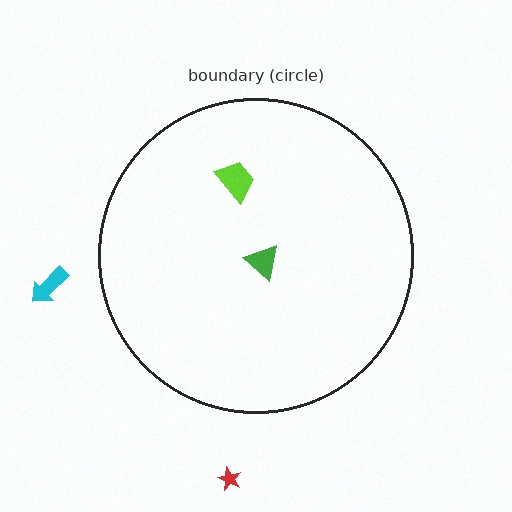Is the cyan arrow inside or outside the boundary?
Outside.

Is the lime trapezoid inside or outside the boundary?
Inside.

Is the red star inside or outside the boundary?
Outside.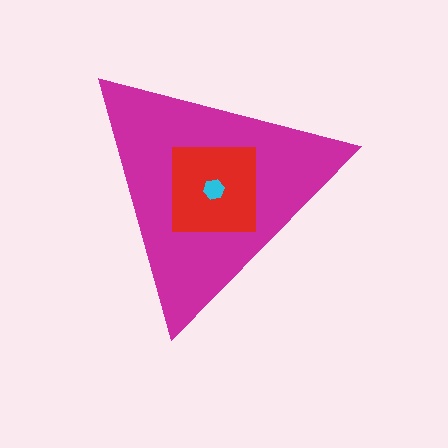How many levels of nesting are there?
3.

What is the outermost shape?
The magenta triangle.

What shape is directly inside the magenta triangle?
The red square.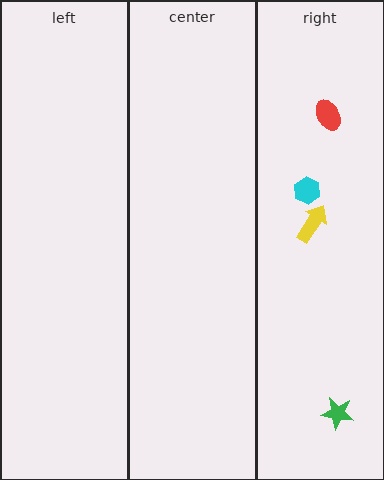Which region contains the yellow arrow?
The right region.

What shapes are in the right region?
The yellow arrow, the cyan hexagon, the green star, the red ellipse.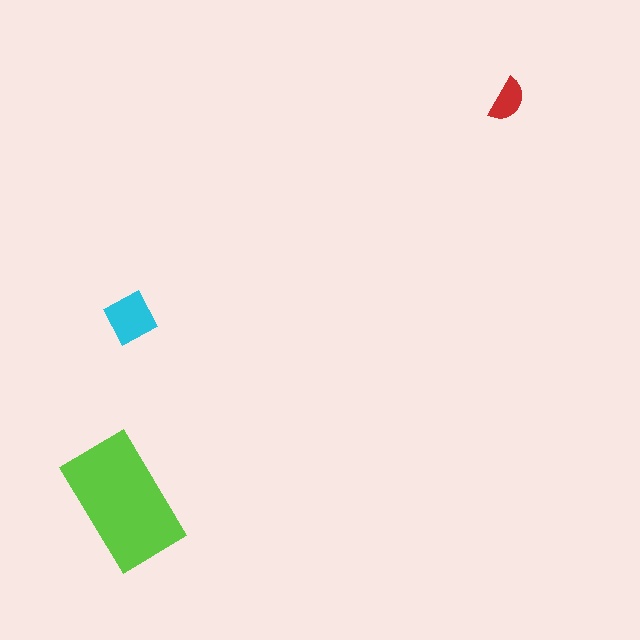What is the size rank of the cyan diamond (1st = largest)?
2nd.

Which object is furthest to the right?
The red semicircle is rightmost.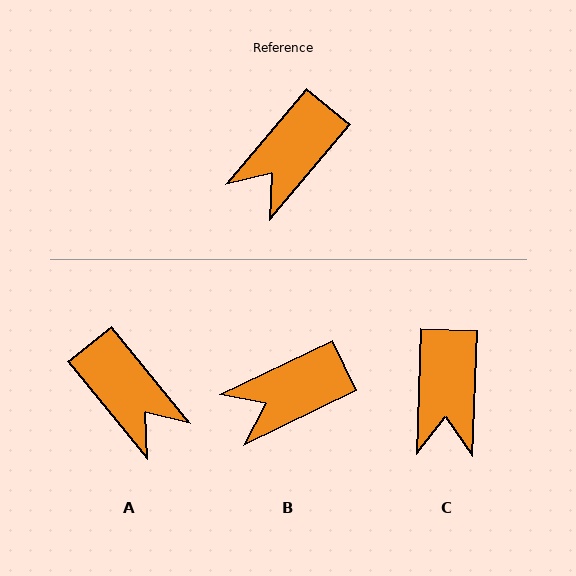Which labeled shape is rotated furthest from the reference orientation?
A, about 79 degrees away.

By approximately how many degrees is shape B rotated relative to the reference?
Approximately 24 degrees clockwise.